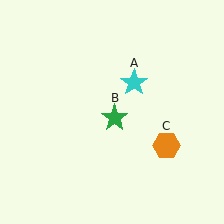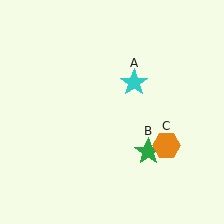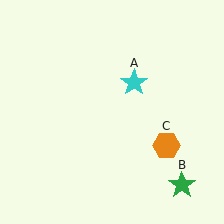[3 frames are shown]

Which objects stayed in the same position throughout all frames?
Cyan star (object A) and orange hexagon (object C) remained stationary.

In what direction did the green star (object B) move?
The green star (object B) moved down and to the right.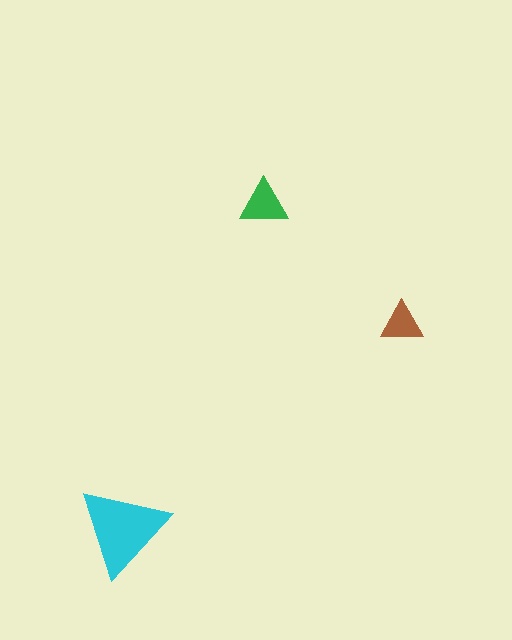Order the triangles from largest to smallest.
the cyan one, the green one, the brown one.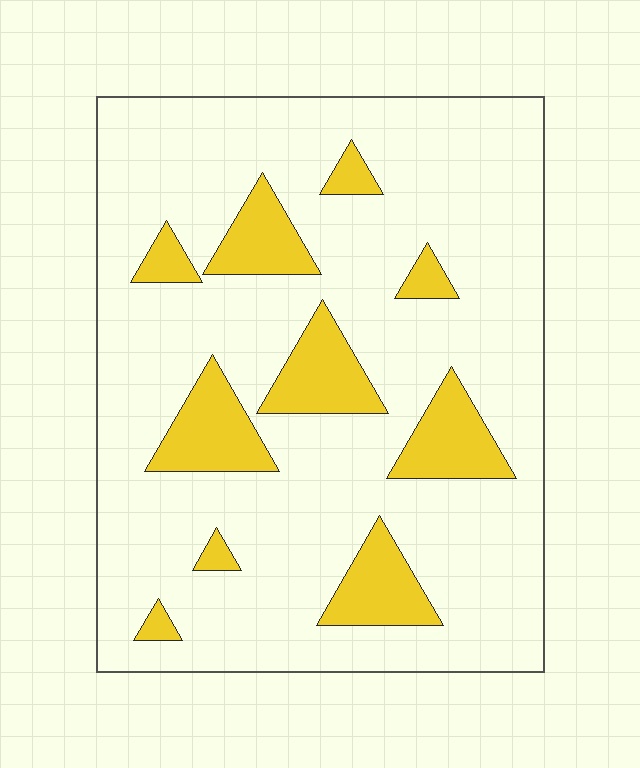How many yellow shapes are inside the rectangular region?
10.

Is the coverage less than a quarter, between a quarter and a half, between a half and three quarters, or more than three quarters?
Less than a quarter.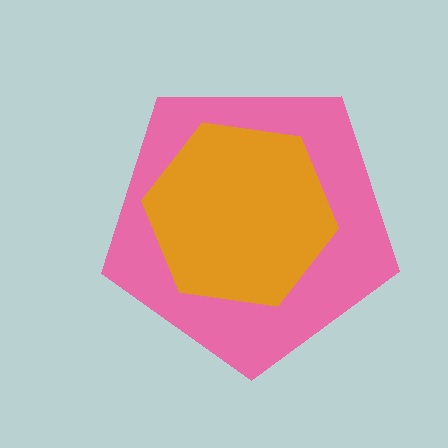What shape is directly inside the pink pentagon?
The orange hexagon.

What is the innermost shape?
The orange hexagon.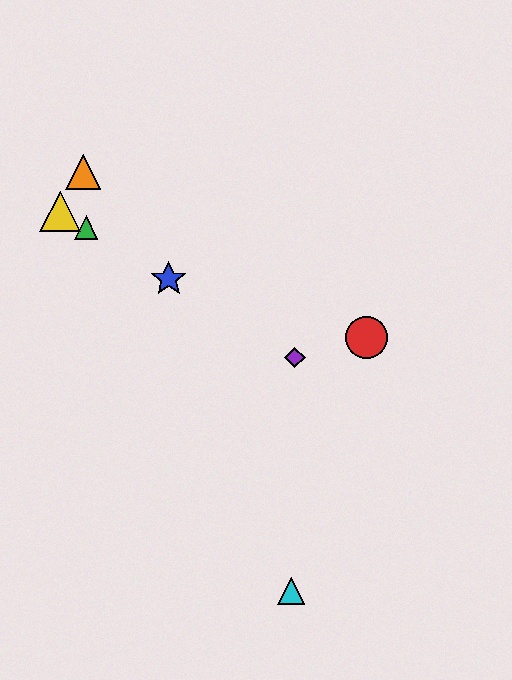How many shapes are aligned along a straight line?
4 shapes (the blue star, the green triangle, the yellow triangle, the purple diamond) are aligned along a straight line.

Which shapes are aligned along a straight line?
The blue star, the green triangle, the yellow triangle, the purple diamond are aligned along a straight line.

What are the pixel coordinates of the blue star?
The blue star is at (169, 279).